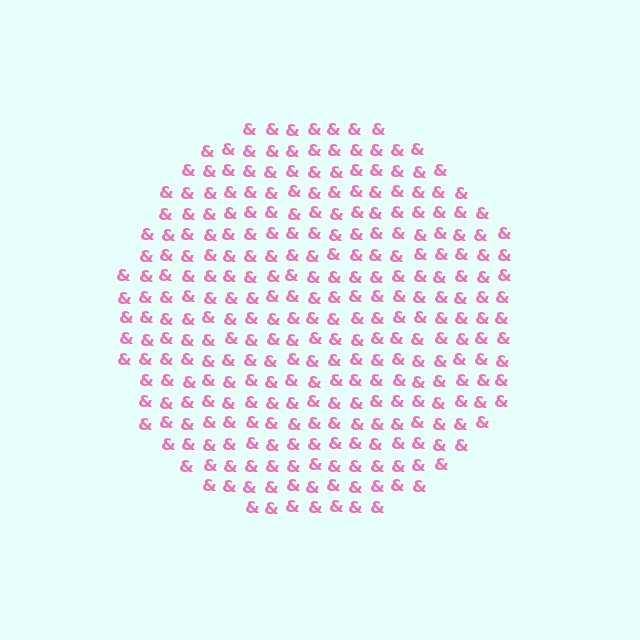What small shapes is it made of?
It is made of small ampersands.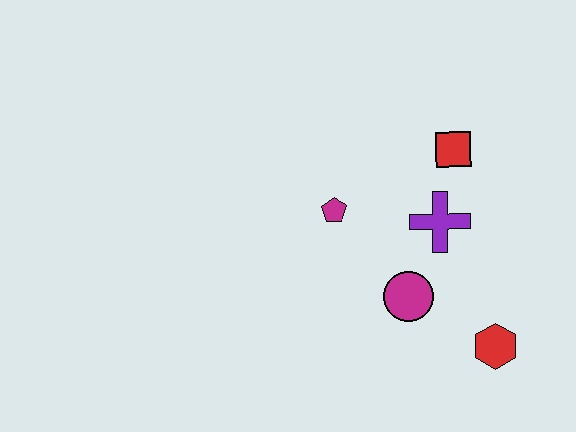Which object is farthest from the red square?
The red hexagon is farthest from the red square.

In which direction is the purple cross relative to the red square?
The purple cross is below the red square.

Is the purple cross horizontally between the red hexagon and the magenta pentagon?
Yes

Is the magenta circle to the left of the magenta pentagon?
No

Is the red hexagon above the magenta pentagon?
No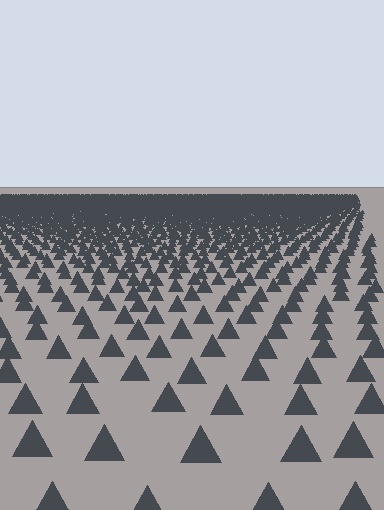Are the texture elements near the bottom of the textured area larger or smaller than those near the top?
Larger. Near the bottom, elements are closer to the viewer and appear at a bigger on-screen size.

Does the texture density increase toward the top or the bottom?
Density increases toward the top.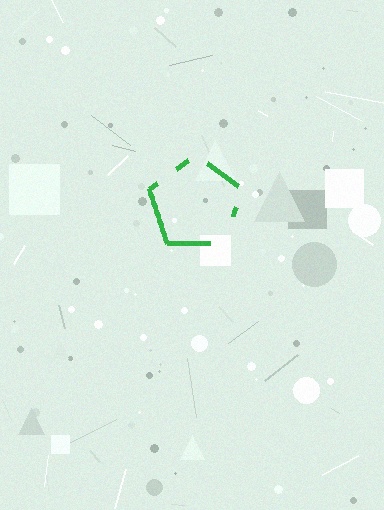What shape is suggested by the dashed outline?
The dashed outline suggests a pentagon.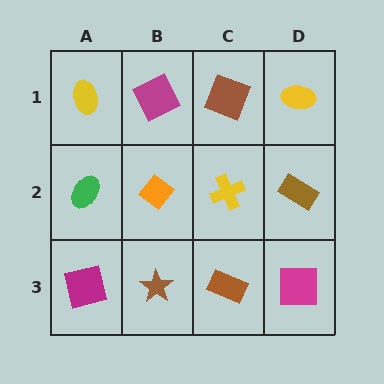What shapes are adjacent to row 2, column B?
A magenta square (row 1, column B), a brown star (row 3, column B), a green ellipse (row 2, column A), a yellow cross (row 2, column C).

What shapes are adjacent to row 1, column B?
An orange diamond (row 2, column B), a yellow ellipse (row 1, column A), a brown square (row 1, column C).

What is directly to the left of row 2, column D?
A yellow cross.